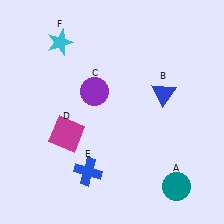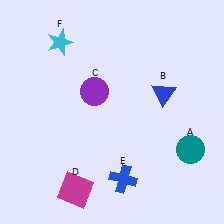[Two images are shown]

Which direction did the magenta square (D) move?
The magenta square (D) moved down.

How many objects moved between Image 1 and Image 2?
3 objects moved between the two images.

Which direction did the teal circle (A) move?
The teal circle (A) moved up.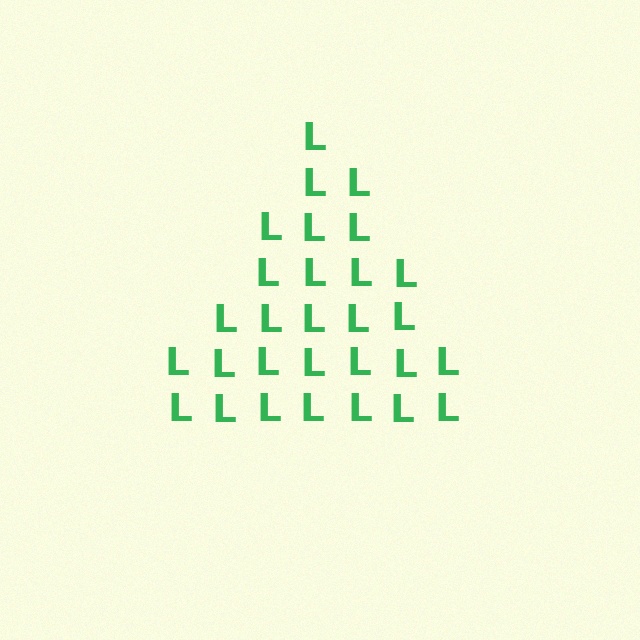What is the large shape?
The large shape is a triangle.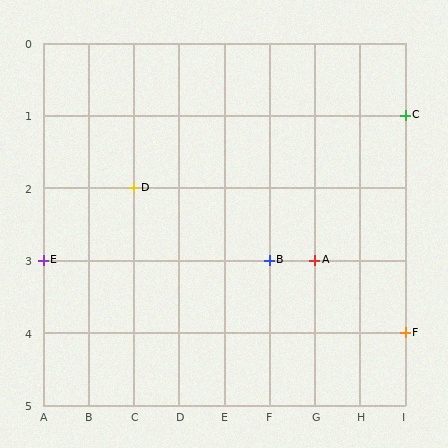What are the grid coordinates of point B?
Point B is at grid coordinates (F, 3).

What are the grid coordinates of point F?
Point F is at grid coordinates (I, 4).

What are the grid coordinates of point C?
Point C is at grid coordinates (I, 1).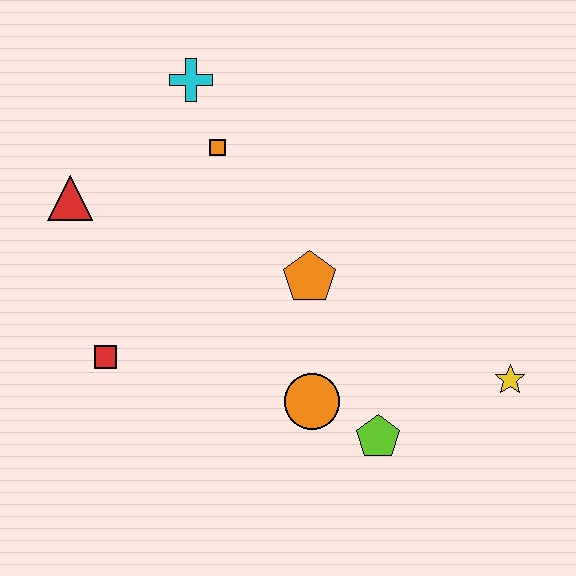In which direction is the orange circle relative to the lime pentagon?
The orange circle is to the left of the lime pentagon.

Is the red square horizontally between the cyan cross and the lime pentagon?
No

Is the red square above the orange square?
No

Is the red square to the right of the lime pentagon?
No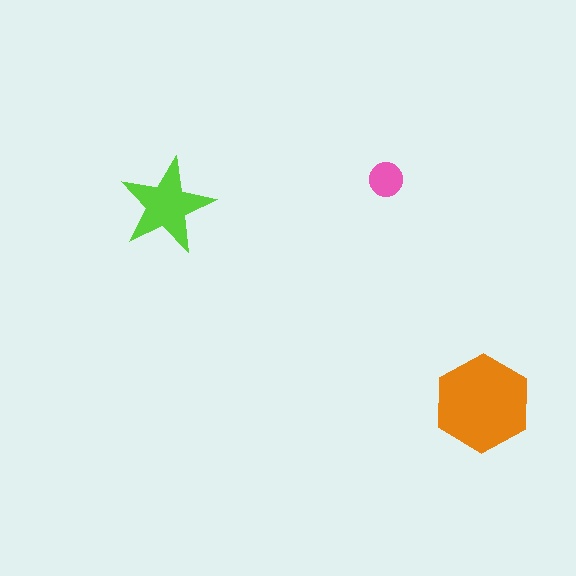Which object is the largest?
The orange hexagon.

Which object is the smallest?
The pink circle.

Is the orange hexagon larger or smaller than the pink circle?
Larger.